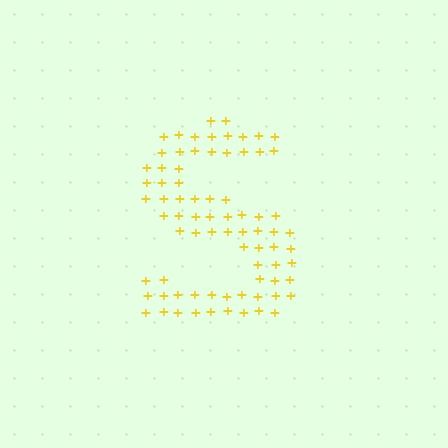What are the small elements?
The small elements are plus signs.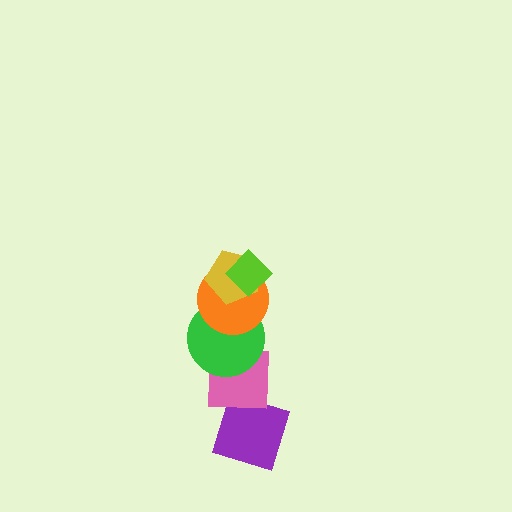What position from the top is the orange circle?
The orange circle is 3rd from the top.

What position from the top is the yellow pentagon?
The yellow pentagon is 2nd from the top.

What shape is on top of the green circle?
The orange circle is on top of the green circle.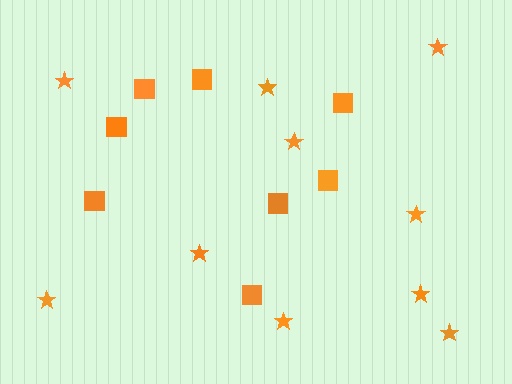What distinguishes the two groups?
There are 2 groups: one group of stars (10) and one group of squares (8).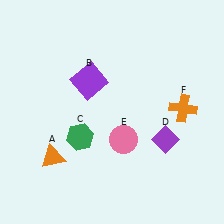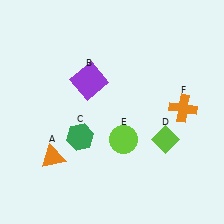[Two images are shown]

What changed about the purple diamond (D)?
In Image 1, D is purple. In Image 2, it changed to lime.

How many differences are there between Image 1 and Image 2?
There are 2 differences between the two images.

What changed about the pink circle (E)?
In Image 1, E is pink. In Image 2, it changed to lime.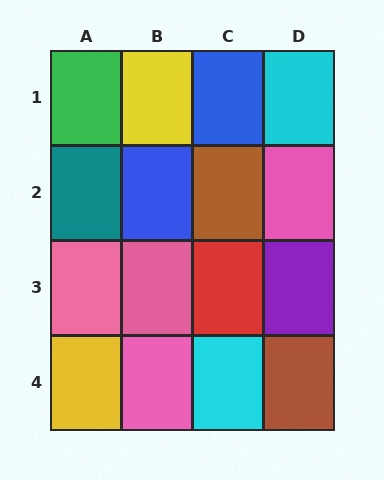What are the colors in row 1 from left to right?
Green, yellow, blue, cyan.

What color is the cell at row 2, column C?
Brown.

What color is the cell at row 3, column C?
Red.